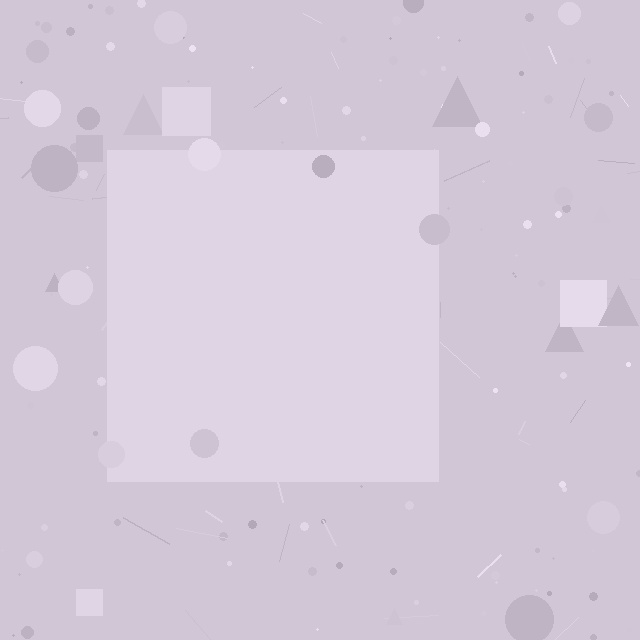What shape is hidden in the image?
A square is hidden in the image.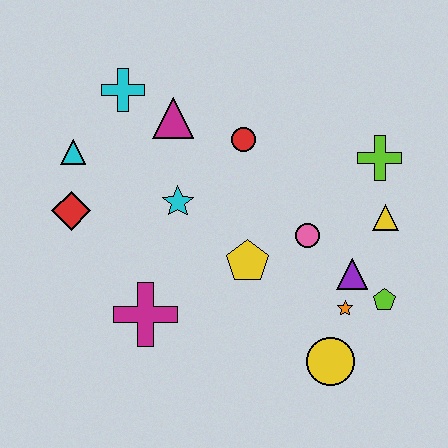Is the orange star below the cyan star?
Yes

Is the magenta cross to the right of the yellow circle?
No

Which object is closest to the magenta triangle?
The cyan cross is closest to the magenta triangle.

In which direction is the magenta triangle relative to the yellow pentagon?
The magenta triangle is above the yellow pentagon.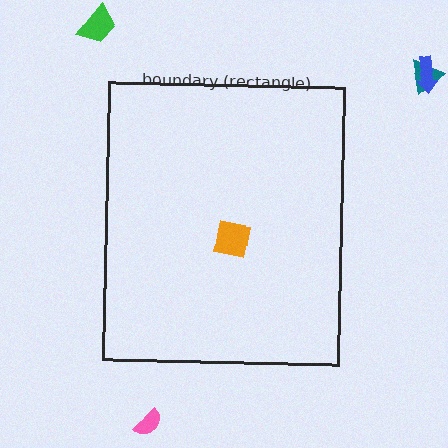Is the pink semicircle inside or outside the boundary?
Outside.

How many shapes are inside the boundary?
1 inside, 4 outside.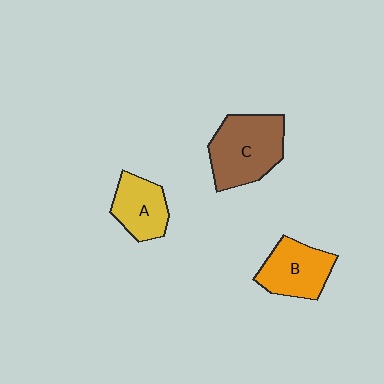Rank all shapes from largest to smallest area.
From largest to smallest: C (brown), B (orange), A (yellow).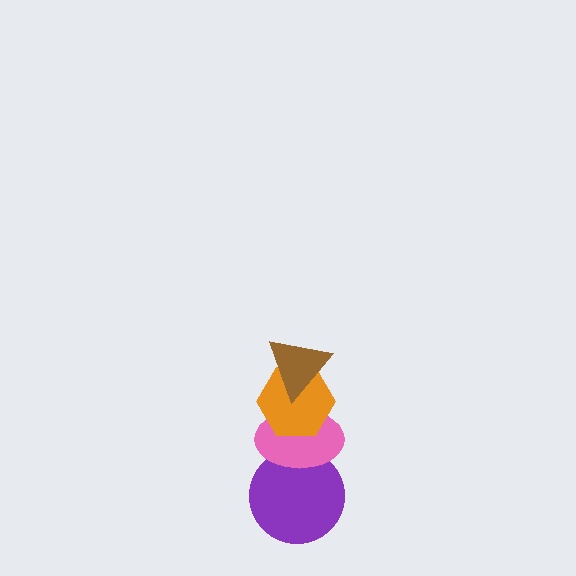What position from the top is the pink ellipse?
The pink ellipse is 3rd from the top.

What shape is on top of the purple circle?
The pink ellipse is on top of the purple circle.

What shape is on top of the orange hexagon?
The brown triangle is on top of the orange hexagon.